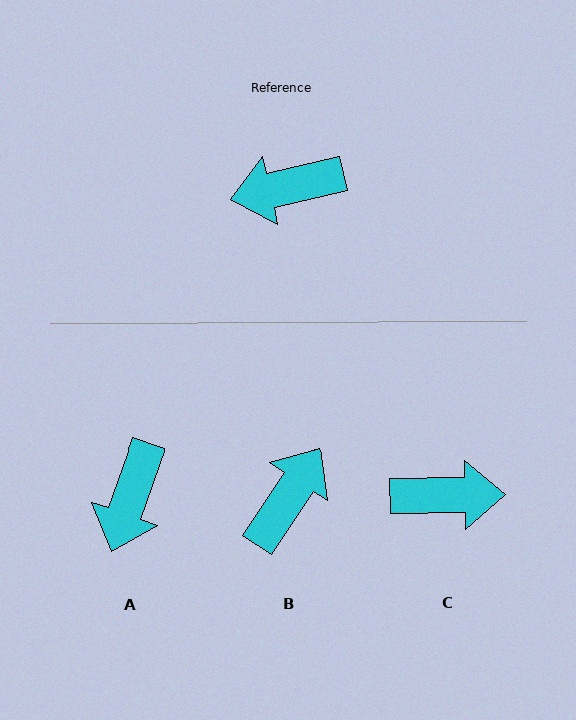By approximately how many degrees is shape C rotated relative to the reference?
Approximately 168 degrees counter-clockwise.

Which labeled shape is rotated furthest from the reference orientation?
C, about 168 degrees away.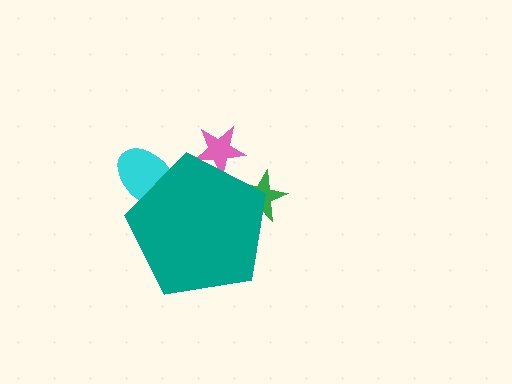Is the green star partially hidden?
Yes, the green star is partially hidden behind the teal pentagon.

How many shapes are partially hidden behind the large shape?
3 shapes are partially hidden.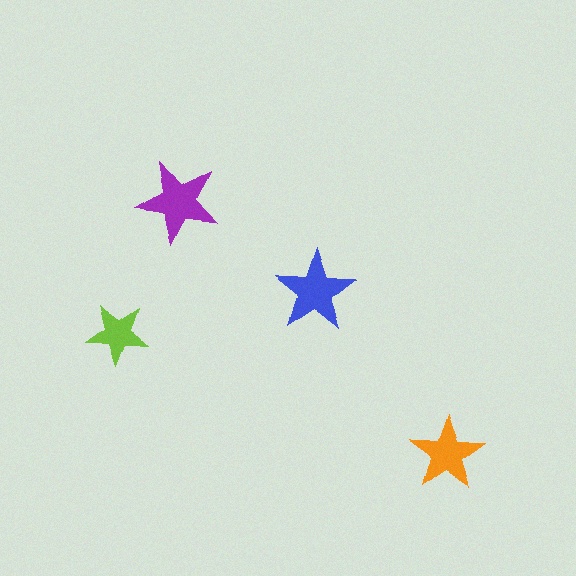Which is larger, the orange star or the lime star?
The orange one.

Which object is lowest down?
The orange star is bottommost.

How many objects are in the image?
There are 4 objects in the image.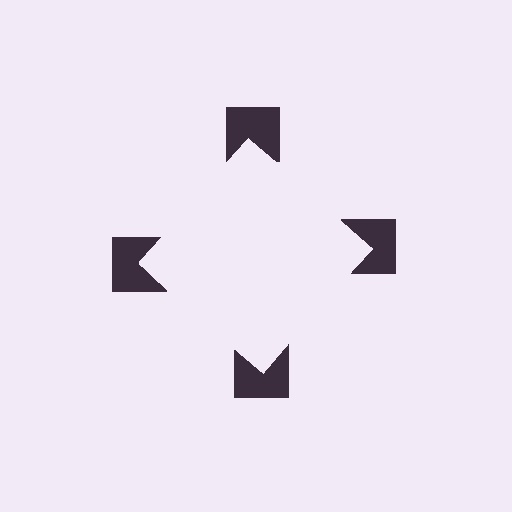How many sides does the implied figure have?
4 sides.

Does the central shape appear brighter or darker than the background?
It typically appears slightly brighter than the background, even though no actual brightness change is drawn.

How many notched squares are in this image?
There are 4 — one at each vertex of the illusory square.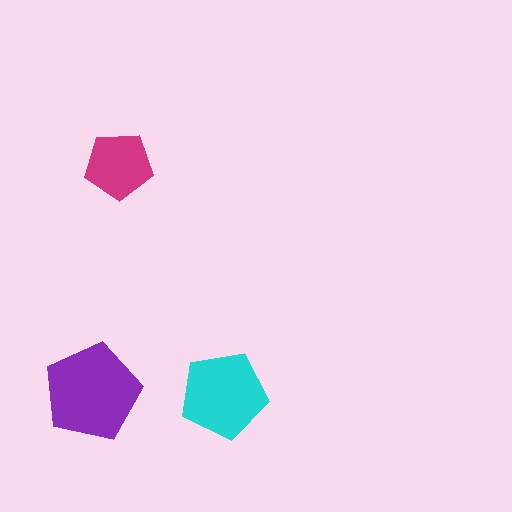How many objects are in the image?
There are 3 objects in the image.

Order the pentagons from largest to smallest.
the purple one, the cyan one, the magenta one.